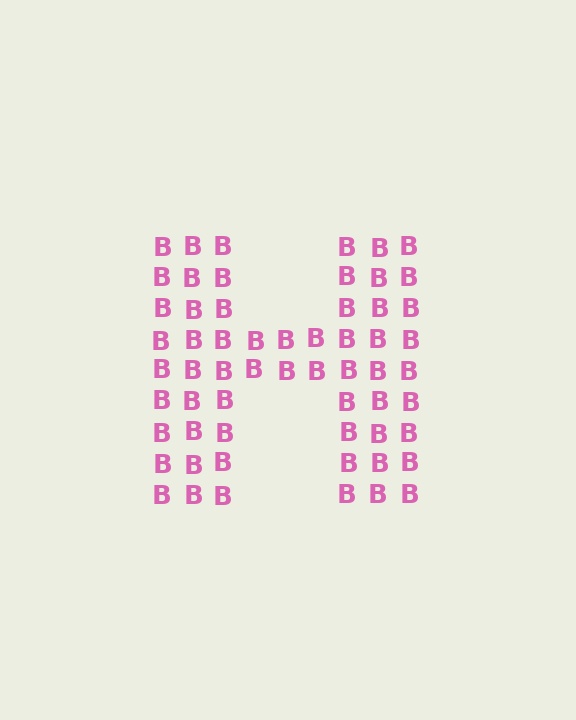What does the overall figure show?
The overall figure shows the letter H.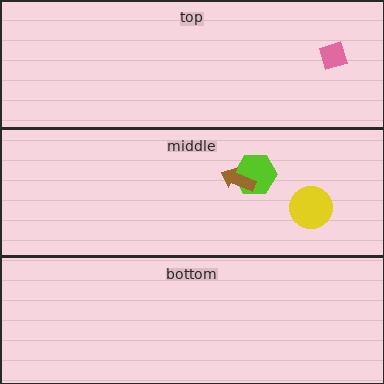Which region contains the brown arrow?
The middle region.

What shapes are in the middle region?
The lime hexagon, the brown arrow, the yellow circle.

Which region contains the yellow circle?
The middle region.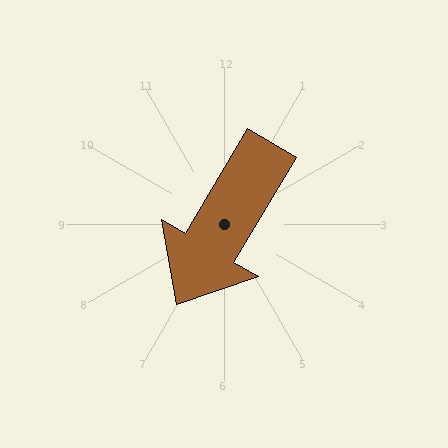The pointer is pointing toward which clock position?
Roughly 7 o'clock.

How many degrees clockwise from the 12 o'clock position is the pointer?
Approximately 211 degrees.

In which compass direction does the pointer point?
Southwest.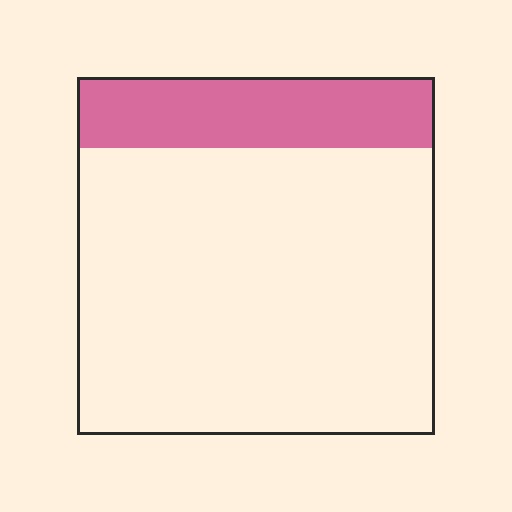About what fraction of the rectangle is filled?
About one fifth (1/5).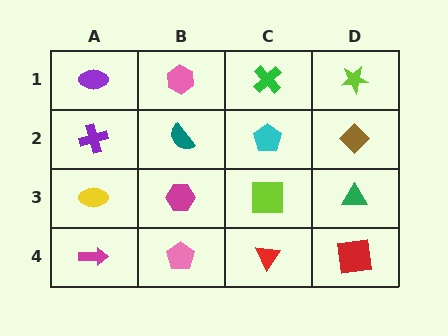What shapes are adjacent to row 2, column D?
A lime star (row 1, column D), a green triangle (row 3, column D), a cyan pentagon (row 2, column C).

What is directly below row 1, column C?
A cyan pentagon.